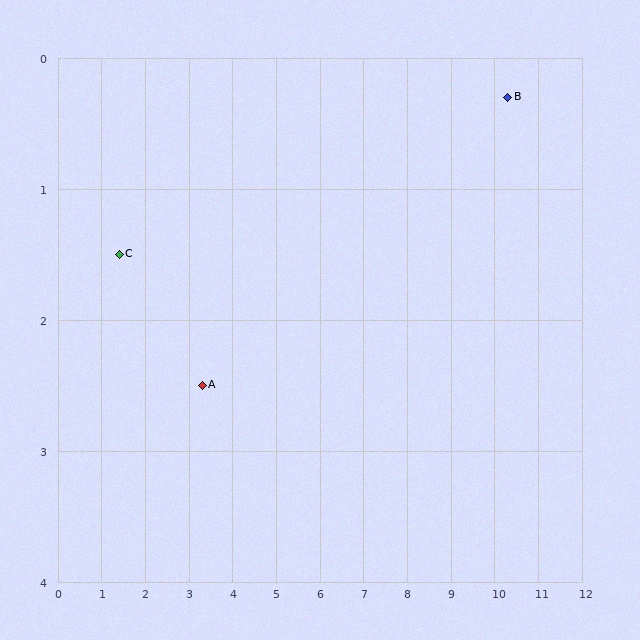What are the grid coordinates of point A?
Point A is at approximately (3.3, 2.5).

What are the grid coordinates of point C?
Point C is at approximately (1.4, 1.5).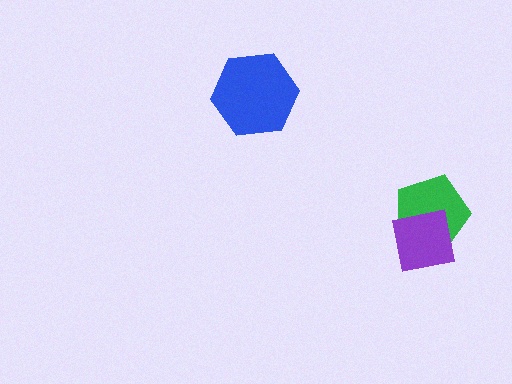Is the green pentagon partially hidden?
Yes, it is partially covered by another shape.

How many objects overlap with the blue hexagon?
0 objects overlap with the blue hexagon.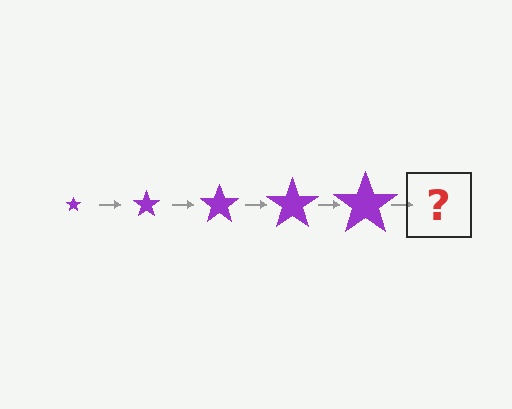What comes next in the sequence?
The next element should be a purple star, larger than the previous one.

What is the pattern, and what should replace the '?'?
The pattern is that the star gets progressively larger each step. The '?' should be a purple star, larger than the previous one.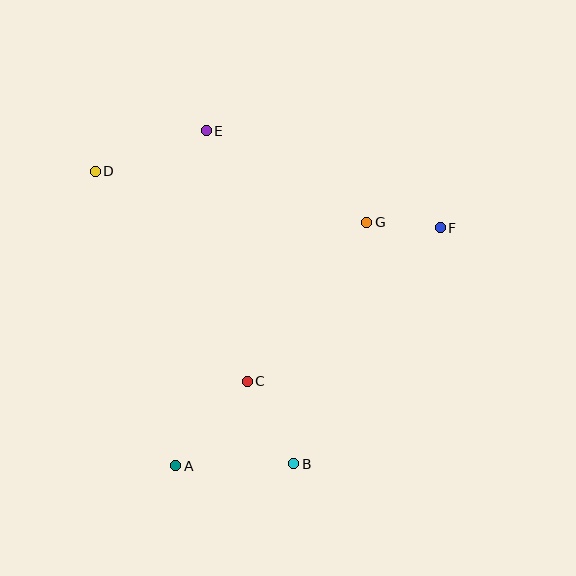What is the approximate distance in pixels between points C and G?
The distance between C and G is approximately 199 pixels.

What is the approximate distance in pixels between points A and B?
The distance between A and B is approximately 118 pixels.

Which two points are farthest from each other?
Points A and F are farthest from each other.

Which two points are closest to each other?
Points F and G are closest to each other.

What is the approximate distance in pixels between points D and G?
The distance between D and G is approximately 276 pixels.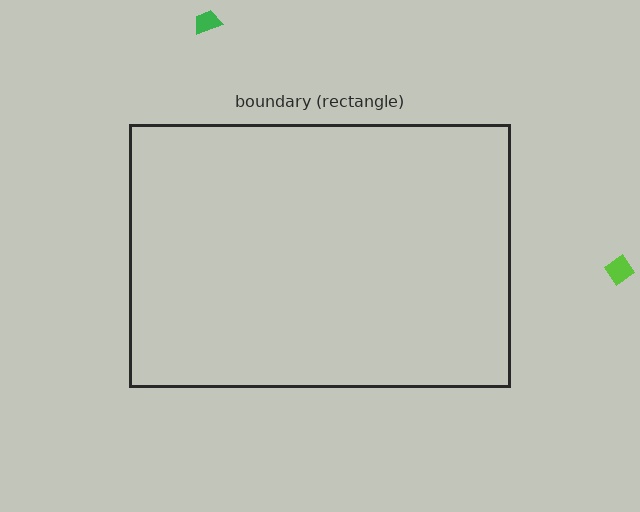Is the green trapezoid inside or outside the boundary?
Outside.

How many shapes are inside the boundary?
0 inside, 2 outside.